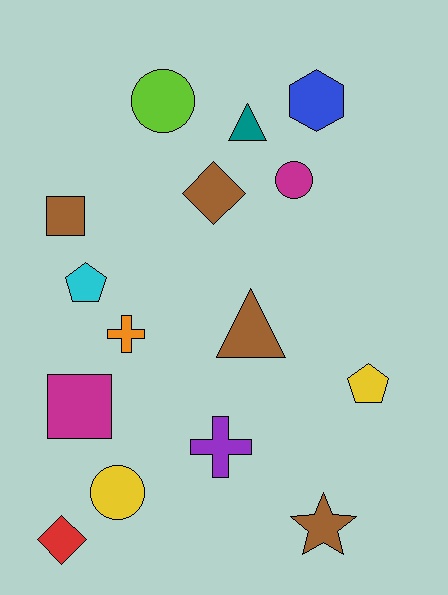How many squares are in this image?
There are 2 squares.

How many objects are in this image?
There are 15 objects.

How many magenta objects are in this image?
There are 2 magenta objects.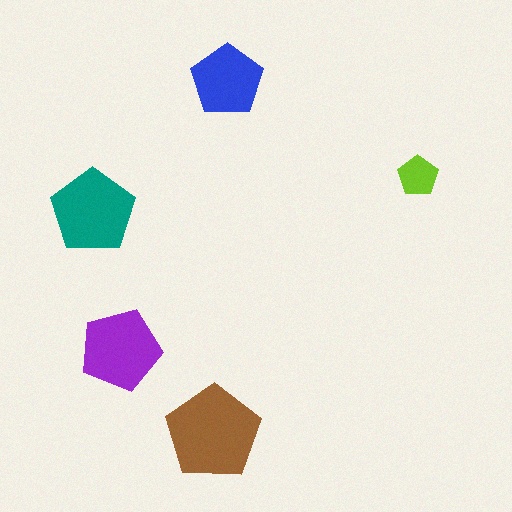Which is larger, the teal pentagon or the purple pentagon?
The teal one.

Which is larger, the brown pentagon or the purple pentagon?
The brown one.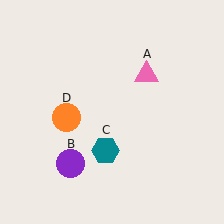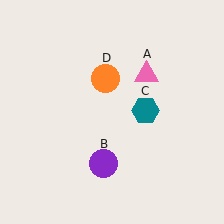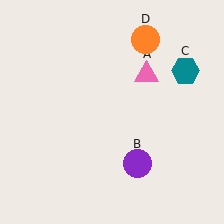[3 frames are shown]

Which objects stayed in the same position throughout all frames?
Pink triangle (object A) remained stationary.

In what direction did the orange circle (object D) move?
The orange circle (object D) moved up and to the right.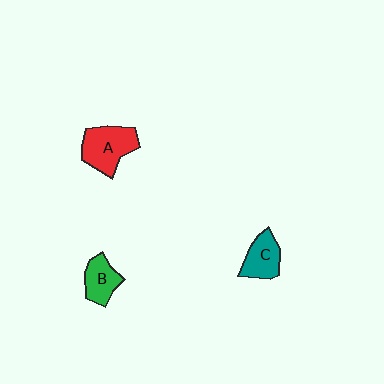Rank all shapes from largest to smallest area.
From largest to smallest: A (red), C (teal), B (green).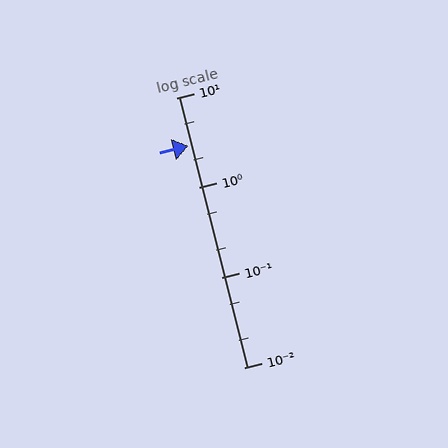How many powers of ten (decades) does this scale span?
The scale spans 3 decades, from 0.01 to 10.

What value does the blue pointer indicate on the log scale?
The pointer indicates approximately 2.9.